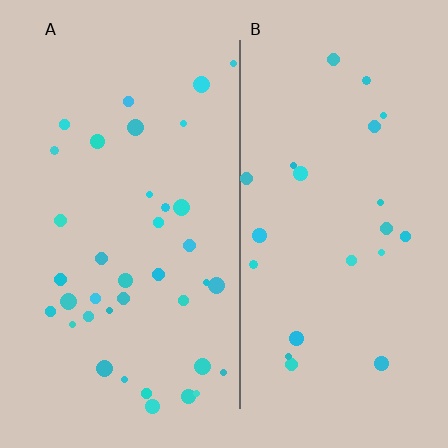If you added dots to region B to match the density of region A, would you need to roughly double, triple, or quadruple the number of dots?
Approximately double.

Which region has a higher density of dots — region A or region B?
A (the left).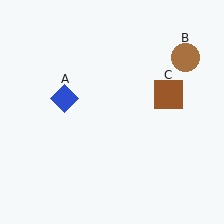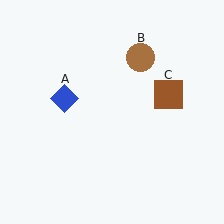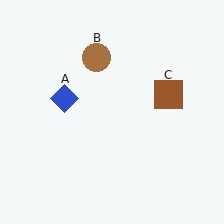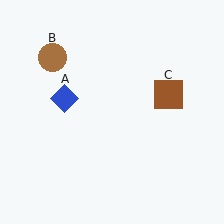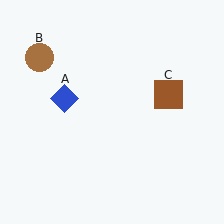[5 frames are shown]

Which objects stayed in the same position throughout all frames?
Blue diamond (object A) and brown square (object C) remained stationary.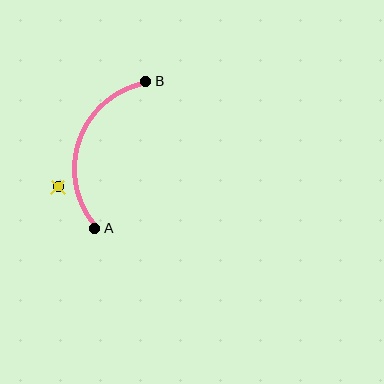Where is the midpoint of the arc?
The arc midpoint is the point on the curve farthest from the straight line joining A and B. It sits to the left of that line.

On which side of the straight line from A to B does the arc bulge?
The arc bulges to the left of the straight line connecting A and B.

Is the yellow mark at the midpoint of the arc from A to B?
No — the yellow mark does not lie on the arc at all. It sits slightly outside the curve.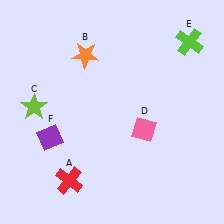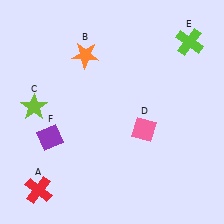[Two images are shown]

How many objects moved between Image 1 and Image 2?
1 object moved between the two images.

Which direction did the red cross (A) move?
The red cross (A) moved left.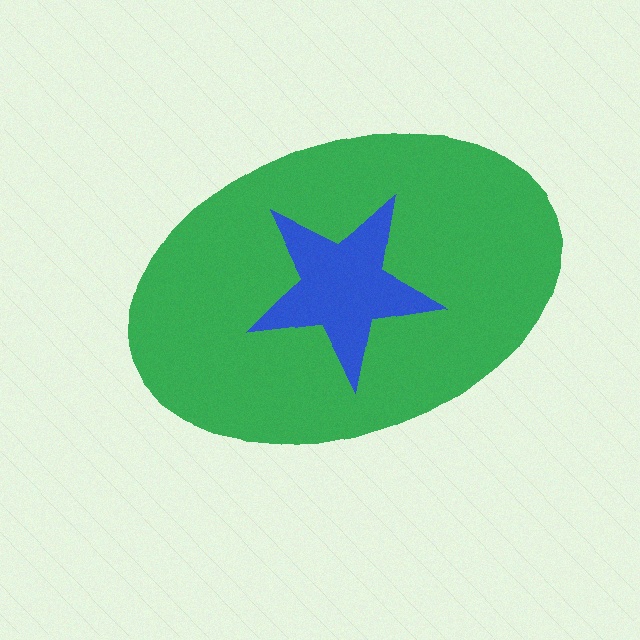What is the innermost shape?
The blue star.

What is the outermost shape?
The green ellipse.